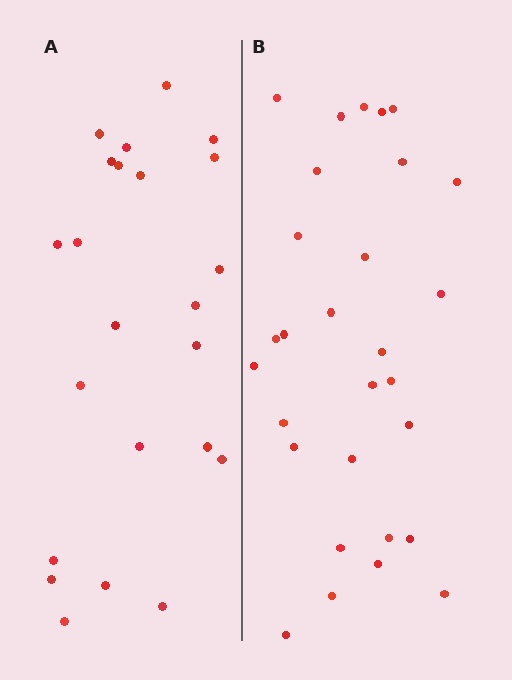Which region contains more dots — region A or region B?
Region B (the right region) has more dots.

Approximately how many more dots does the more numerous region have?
Region B has about 6 more dots than region A.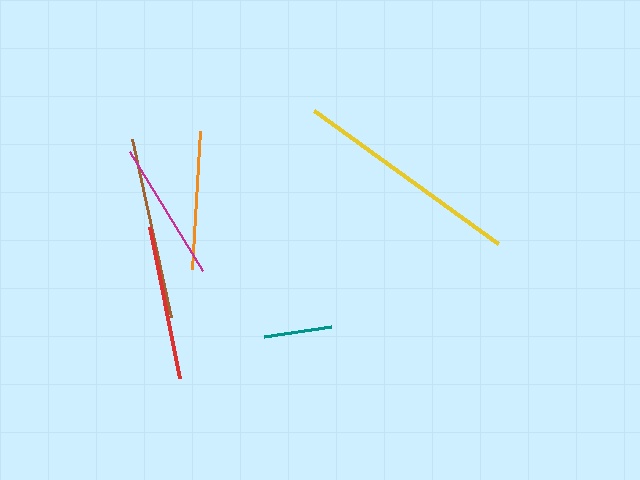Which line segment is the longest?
The yellow line is the longest at approximately 228 pixels.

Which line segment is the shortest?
The teal line is the shortest at approximately 67 pixels.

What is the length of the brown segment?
The brown segment is approximately 182 pixels long.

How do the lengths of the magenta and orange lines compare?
The magenta and orange lines are approximately the same length.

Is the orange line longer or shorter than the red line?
The red line is longer than the orange line.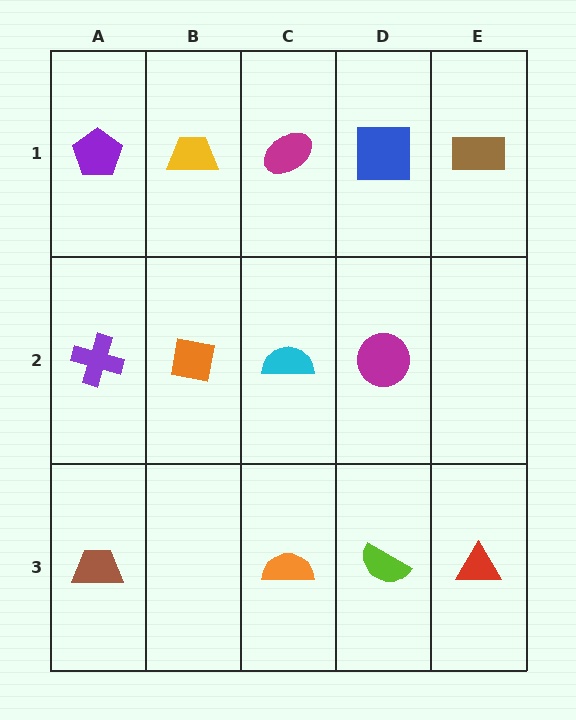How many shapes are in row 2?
4 shapes.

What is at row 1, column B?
A yellow trapezoid.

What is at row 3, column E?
A red triangle.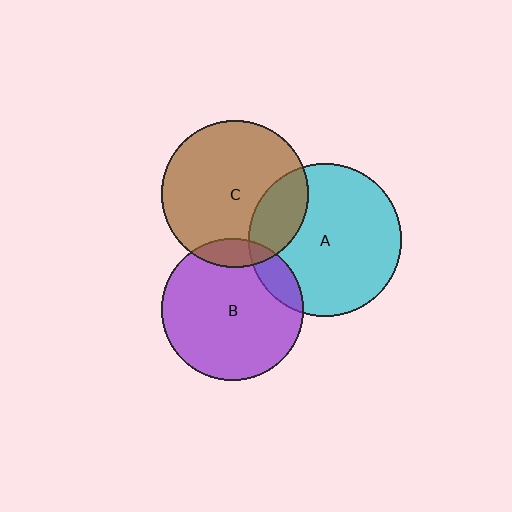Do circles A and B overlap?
Yes.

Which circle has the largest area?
Circle A (cyan).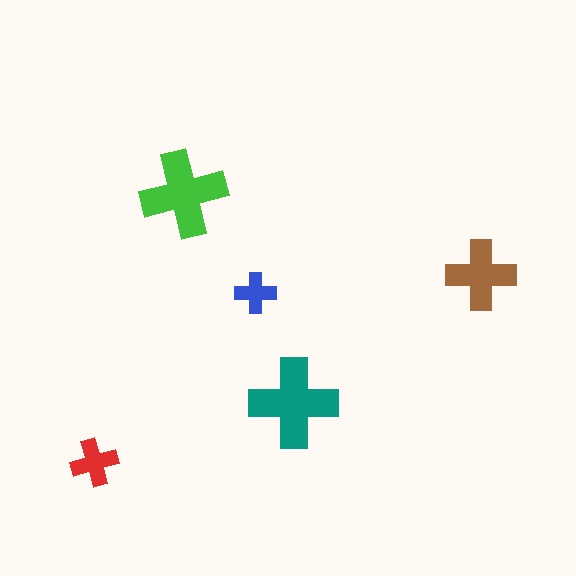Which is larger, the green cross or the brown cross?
The green one.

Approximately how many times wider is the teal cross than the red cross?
About 2 times wider.